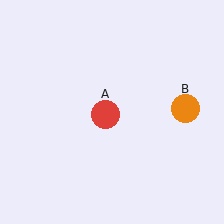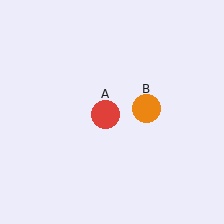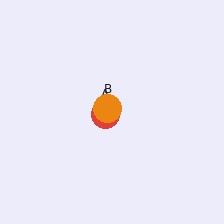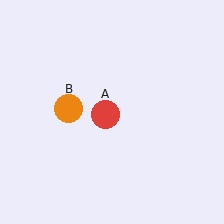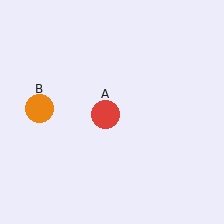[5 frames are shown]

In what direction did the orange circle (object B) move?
The orange circle (object B) moved left.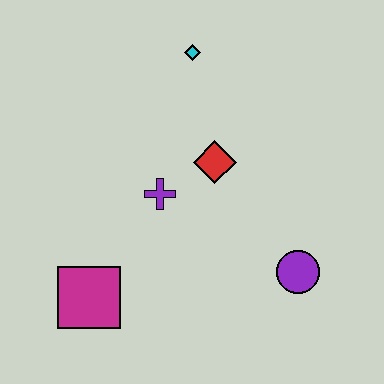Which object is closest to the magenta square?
The purple cross is closest to the magenta square.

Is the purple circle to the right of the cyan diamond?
Yes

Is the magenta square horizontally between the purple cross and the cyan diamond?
No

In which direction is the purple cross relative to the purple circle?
The purple cross is to the left of the purple circle.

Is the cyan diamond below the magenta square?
No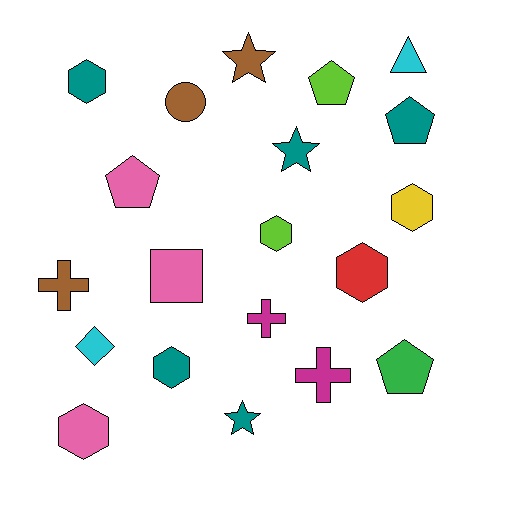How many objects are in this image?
There are 20 objects.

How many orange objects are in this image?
There are no orange objects.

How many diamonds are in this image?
There is 1 diamond.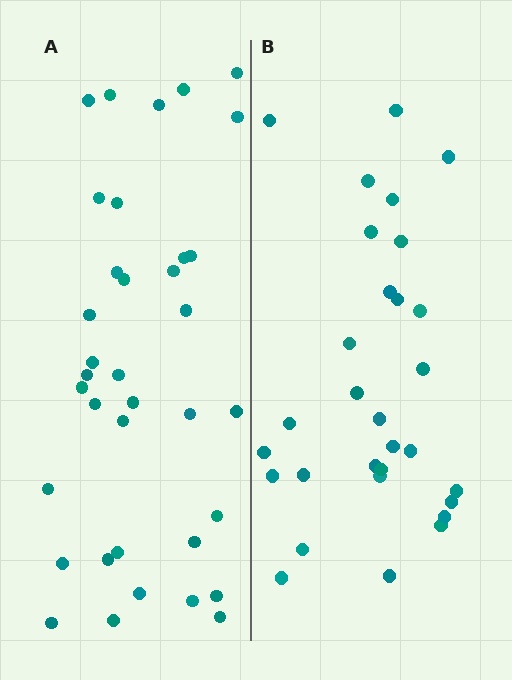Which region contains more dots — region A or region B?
Region A (the left region) has more dots.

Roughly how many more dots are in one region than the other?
Region A has about 6 more dots than region B.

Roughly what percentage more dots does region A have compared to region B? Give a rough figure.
About 20% more.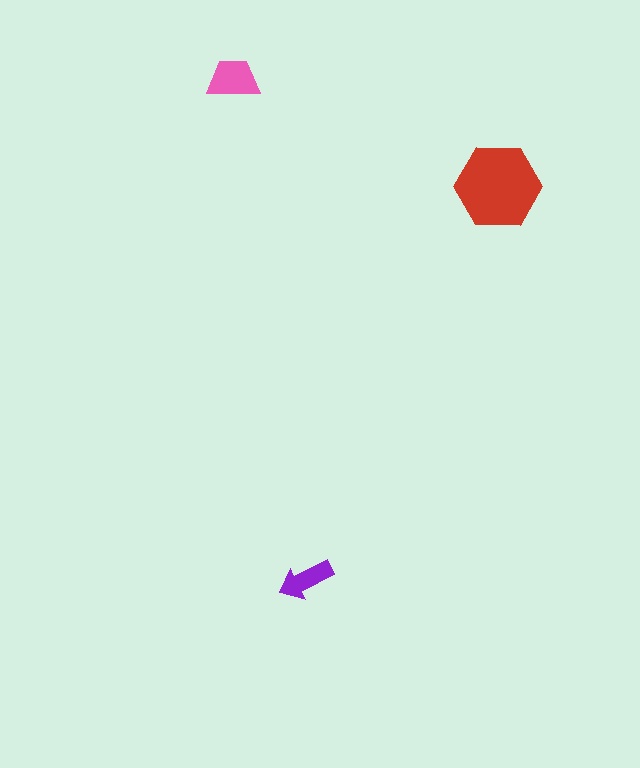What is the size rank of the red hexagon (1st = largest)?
1st.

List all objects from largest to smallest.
The red hexagon, the pink trapezoid, the purple arrow.